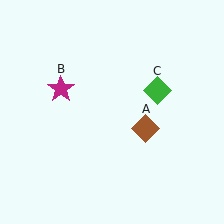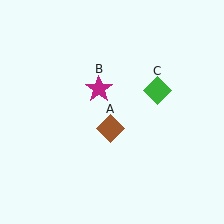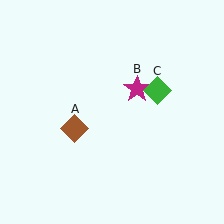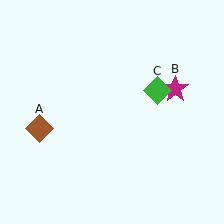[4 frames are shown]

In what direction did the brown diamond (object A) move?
The brown diamond (object A) moved left.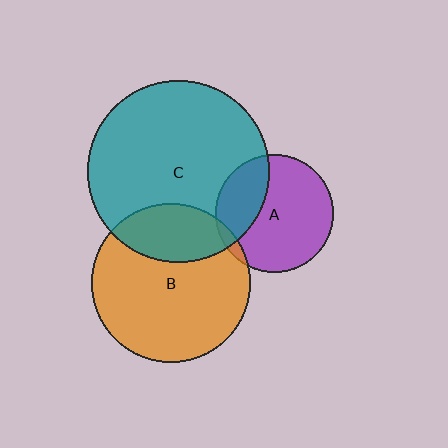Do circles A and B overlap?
Yes.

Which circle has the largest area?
Circle C (teal).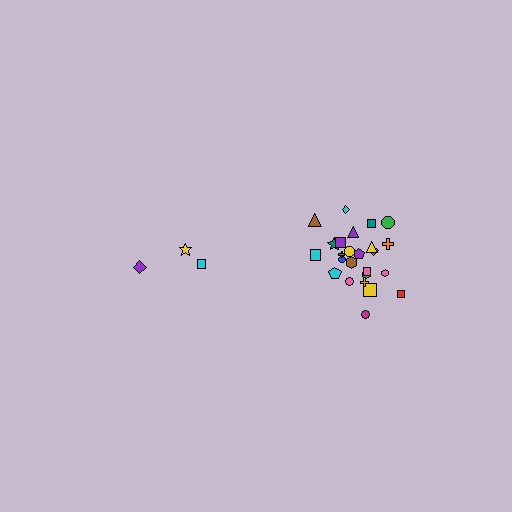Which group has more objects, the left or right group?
The right group.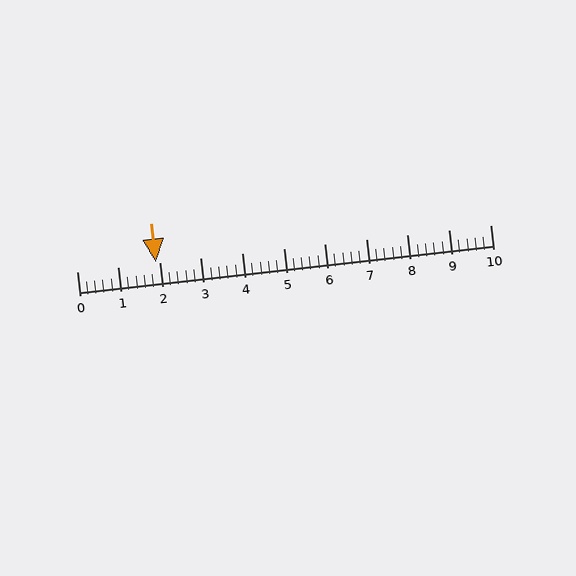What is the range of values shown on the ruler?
The ruler shows values from 0 to 10.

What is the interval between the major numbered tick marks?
The major tick marks are spaced 1 units apart.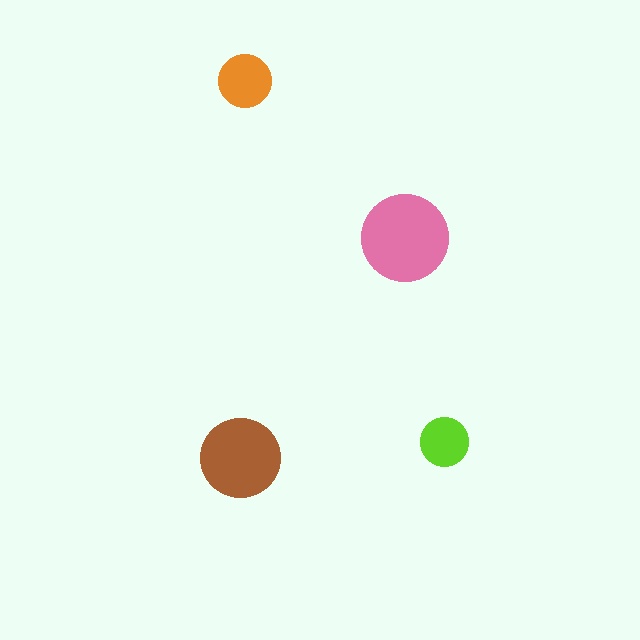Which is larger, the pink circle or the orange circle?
The pink one.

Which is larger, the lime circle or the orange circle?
The orange one.